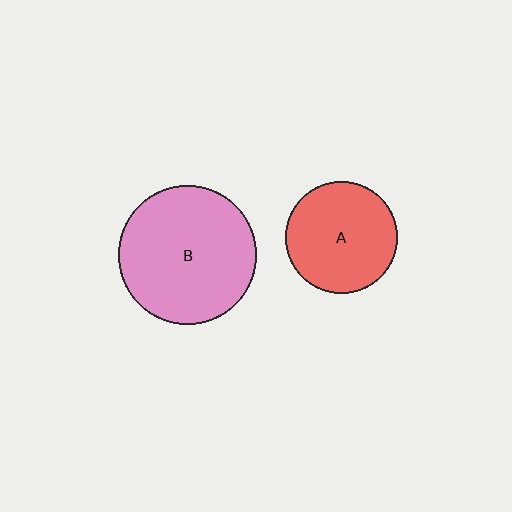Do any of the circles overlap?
No, none of the circles overlap.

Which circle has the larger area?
Circle B (pink).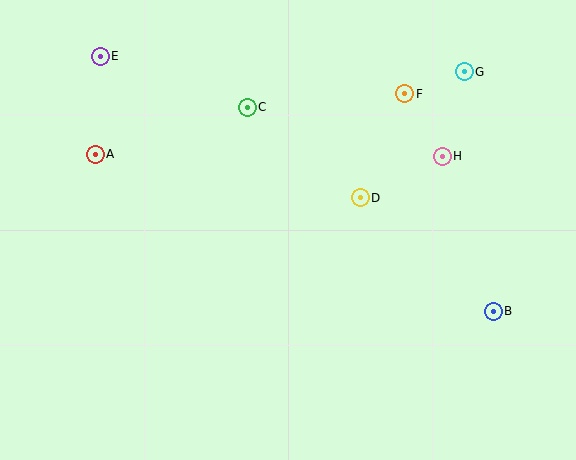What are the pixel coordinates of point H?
Point H is at (442, 156).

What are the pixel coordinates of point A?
Point A is at (95, 154).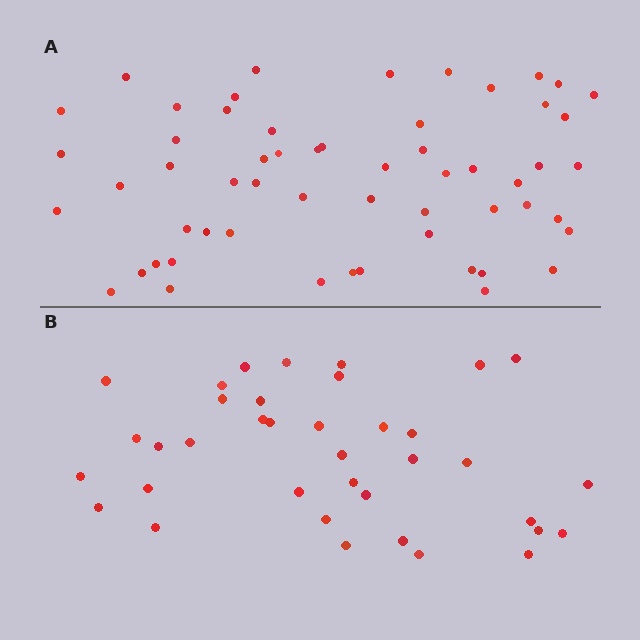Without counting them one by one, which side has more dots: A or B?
Region A (the top region) has more dots.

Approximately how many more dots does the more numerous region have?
Region A has approximately 20 more dots than region B.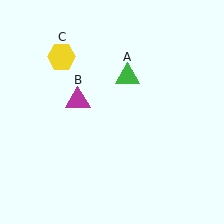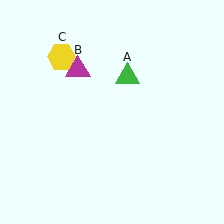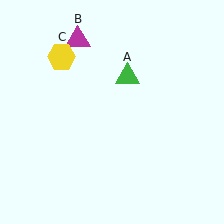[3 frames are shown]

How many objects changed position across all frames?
1 object changed position: magenta triangle (object B).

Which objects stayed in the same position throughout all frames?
Green triangle (object A) and yellow hexagon (object C) remained stationary.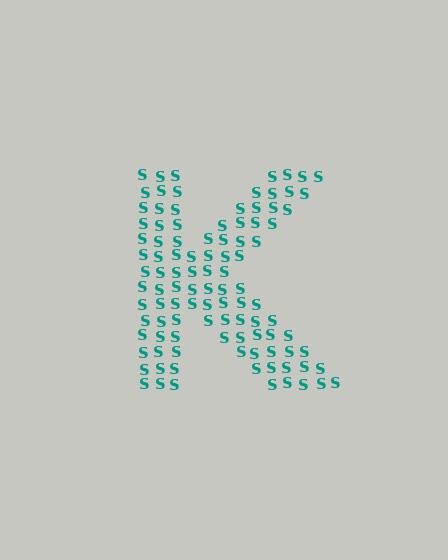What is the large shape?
The large shape is the letter K.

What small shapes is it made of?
It is made of small letter S's.